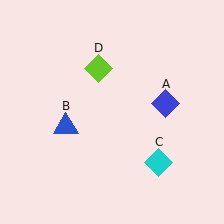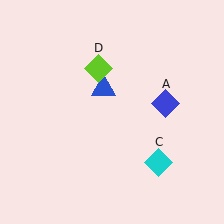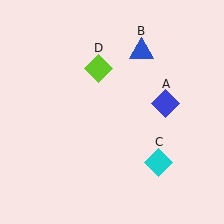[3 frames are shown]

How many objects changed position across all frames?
1 object changed position: blue triangle (object B).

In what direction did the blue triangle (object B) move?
The blue triangle (object B) moved up and to the right.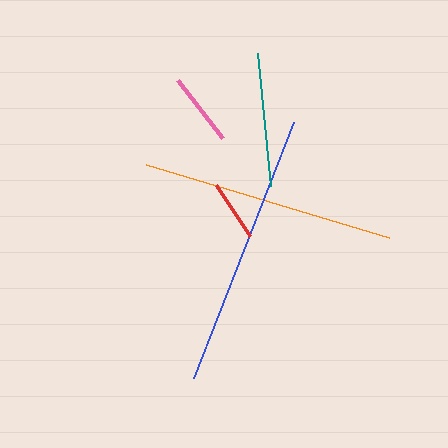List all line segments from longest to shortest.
From longest to shortest: blue, orange, teal, pink, red.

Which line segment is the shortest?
The red line is the shortest at approximately 61 pixels.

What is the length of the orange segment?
The orange segment is approximately 253 pixels long.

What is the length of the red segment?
The red segment is approximately 61 pixels long.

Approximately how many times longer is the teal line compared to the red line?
The teal line is approximately 2.2 times the length of the red line.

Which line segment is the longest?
The blue line is the longest at approximately 275 pixels.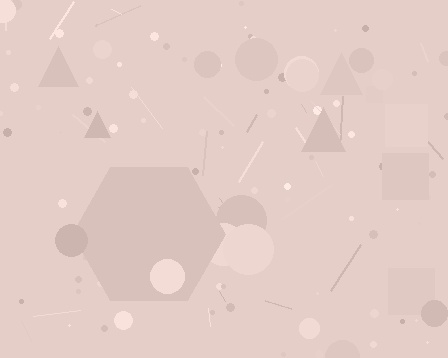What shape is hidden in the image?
A hexagon is hidden in the image.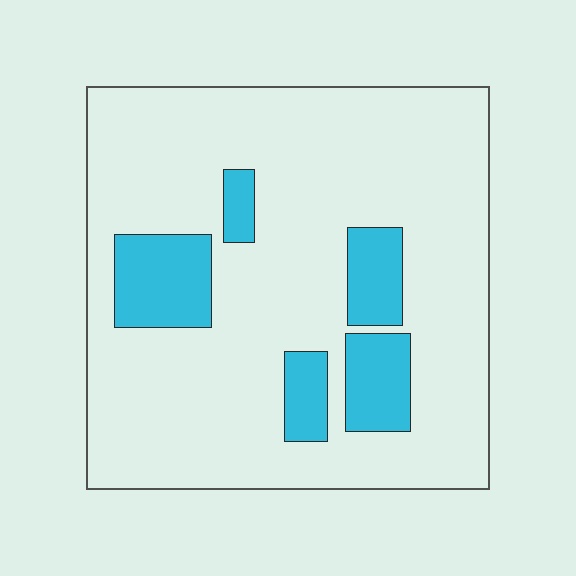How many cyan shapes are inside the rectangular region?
5.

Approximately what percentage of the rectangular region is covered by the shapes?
Approximately 15%.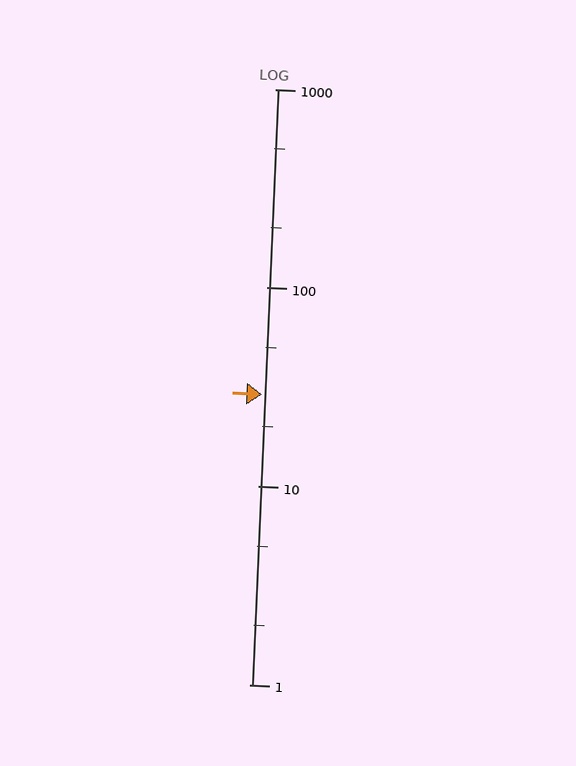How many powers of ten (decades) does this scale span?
The scale spans 3 decades, from 1 to 1000.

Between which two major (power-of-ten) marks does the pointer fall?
The pointer is between 10 and 100.